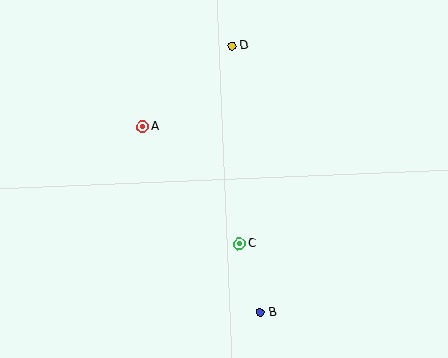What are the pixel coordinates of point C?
Point C is at (239, 244).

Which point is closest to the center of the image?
Point C at (239, 244) is closest to the center.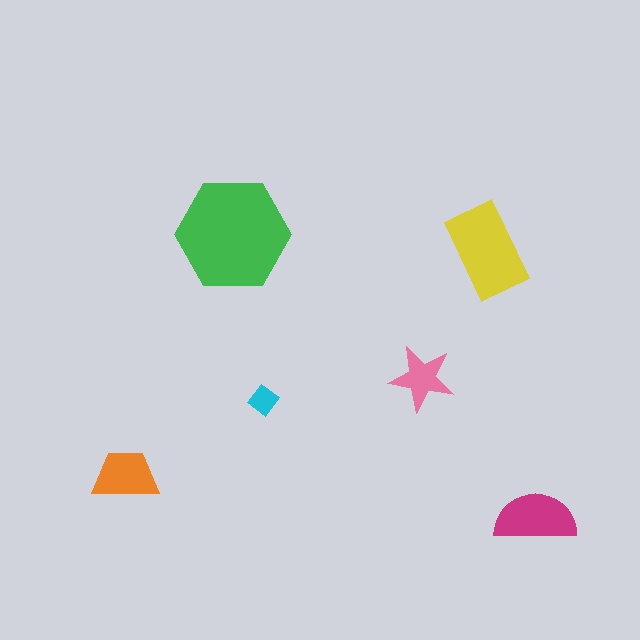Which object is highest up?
The green hexagon is topmost.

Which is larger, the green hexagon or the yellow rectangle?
The green hexagon.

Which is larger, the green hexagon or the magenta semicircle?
The green hexagon.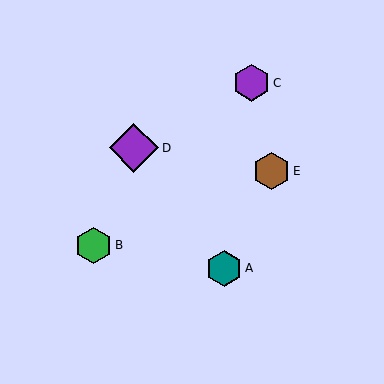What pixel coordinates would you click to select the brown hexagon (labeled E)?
Click at (271, 171) to select the brown hexagon E.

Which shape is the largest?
The purple diamond (labeled D) is the largest.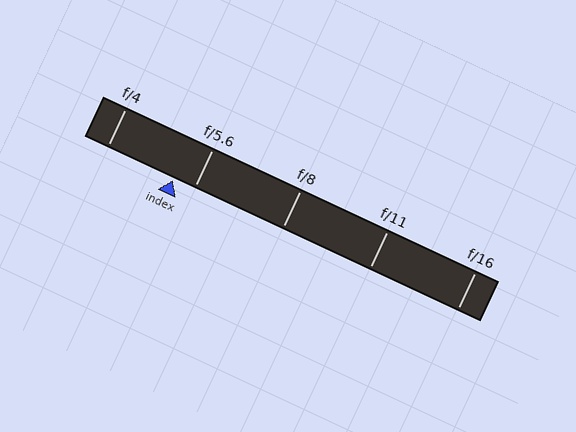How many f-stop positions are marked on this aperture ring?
There are 5 f-stop positions marked.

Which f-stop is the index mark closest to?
The index mark is closest to f/5.6.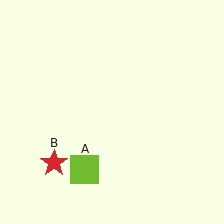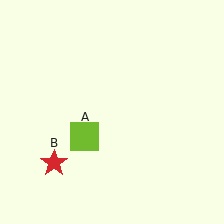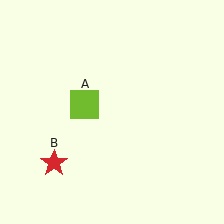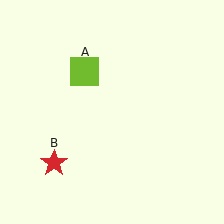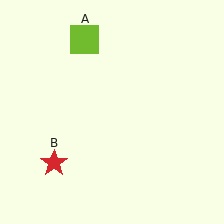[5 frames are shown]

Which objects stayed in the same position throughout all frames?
Red star (object B) remained stationary.